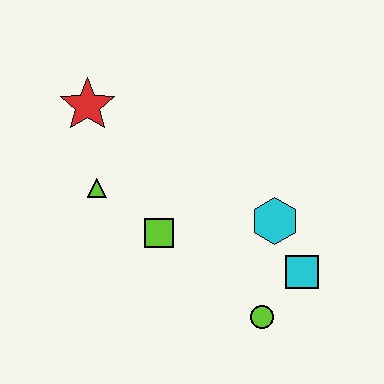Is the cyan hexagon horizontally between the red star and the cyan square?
Yes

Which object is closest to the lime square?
The lime triangle is closest to the lime square.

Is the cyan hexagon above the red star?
No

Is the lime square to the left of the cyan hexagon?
Yes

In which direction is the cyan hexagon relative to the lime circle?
The cyan hexagon is above the lime circle.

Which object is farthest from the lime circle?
The red star is farthest from the lime circle.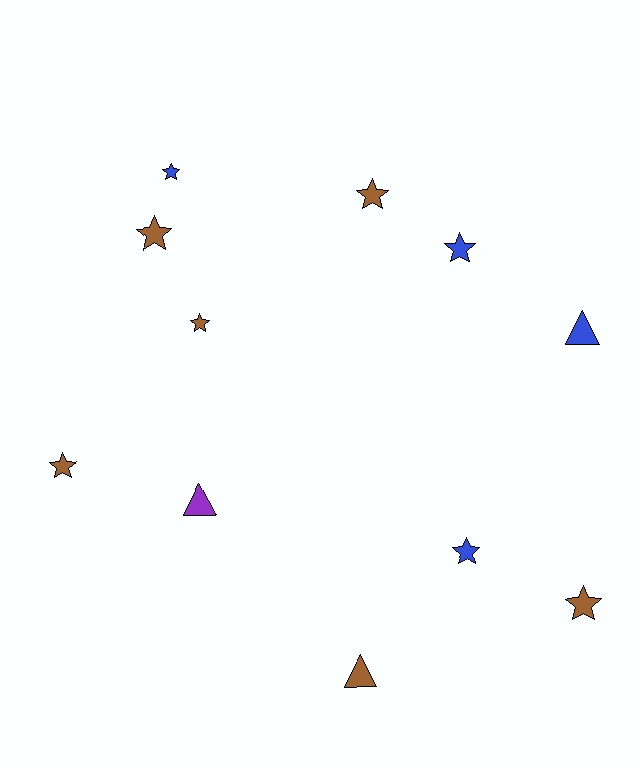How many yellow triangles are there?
There are no yellow triangles.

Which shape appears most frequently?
Star, with 8 objects.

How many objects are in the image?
There are 11 objects.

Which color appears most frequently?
Brown, with 6 objects.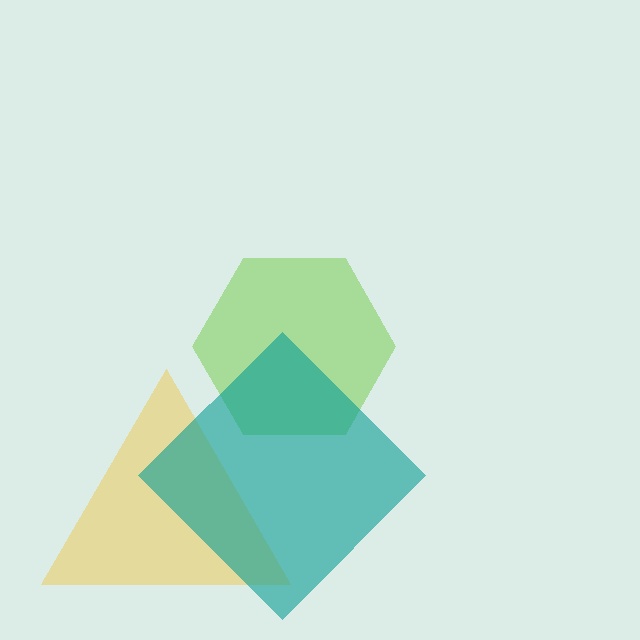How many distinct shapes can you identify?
There are 3 distinct shapes: a lime hexagon, a yellow triangle, a teal diamond.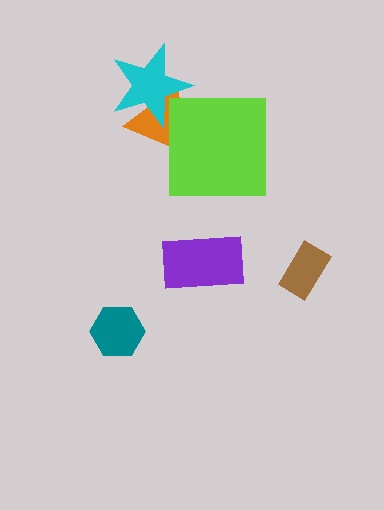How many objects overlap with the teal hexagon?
0 objects overlap with the teal hexagon.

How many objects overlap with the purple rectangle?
0 objects overlap with the purple rectangle.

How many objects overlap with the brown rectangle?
0 objects overlap with the brown rectangle.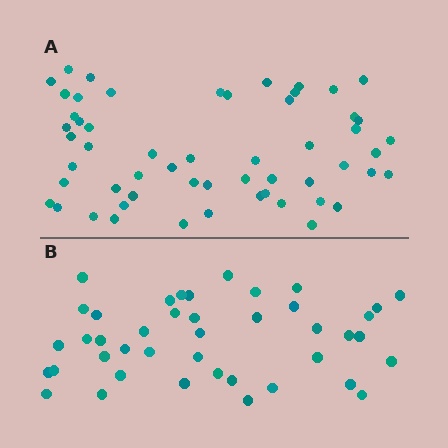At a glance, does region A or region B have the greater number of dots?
Region A (the top region) has more dots.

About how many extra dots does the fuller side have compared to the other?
Region A has approximately 15 more dots than region B.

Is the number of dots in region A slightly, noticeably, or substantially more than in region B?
Region A has noticeably more, but not dramatically so. The ratio is roughly 1.3 to 1.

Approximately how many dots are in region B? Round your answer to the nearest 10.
About 40 dots. (The exact count is 42, which rounds to 40.)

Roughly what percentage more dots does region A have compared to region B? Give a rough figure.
About 35% more.